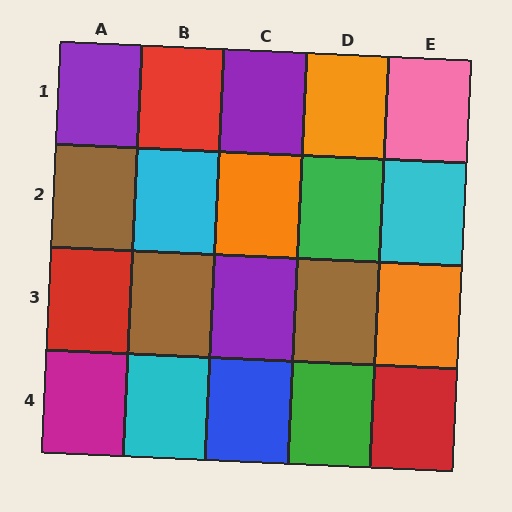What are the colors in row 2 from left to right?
Brown, cyan, orange, green, cyan.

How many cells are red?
3 cells are red.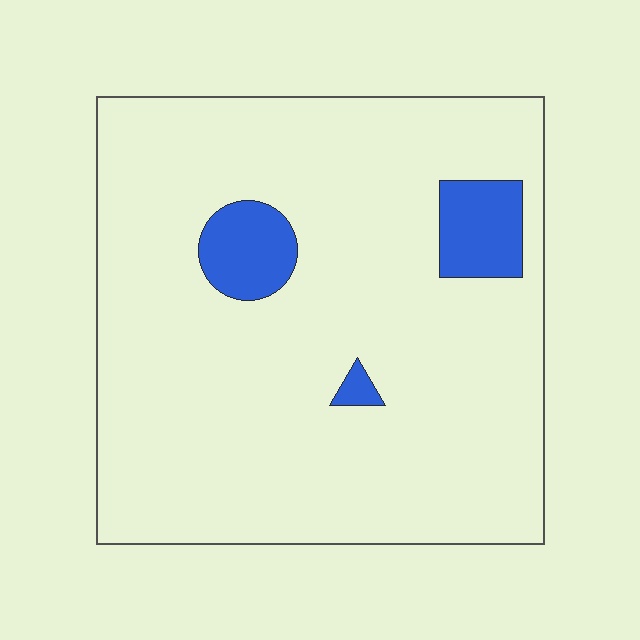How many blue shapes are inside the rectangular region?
3.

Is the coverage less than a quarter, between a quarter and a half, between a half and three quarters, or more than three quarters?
Less than a quarter.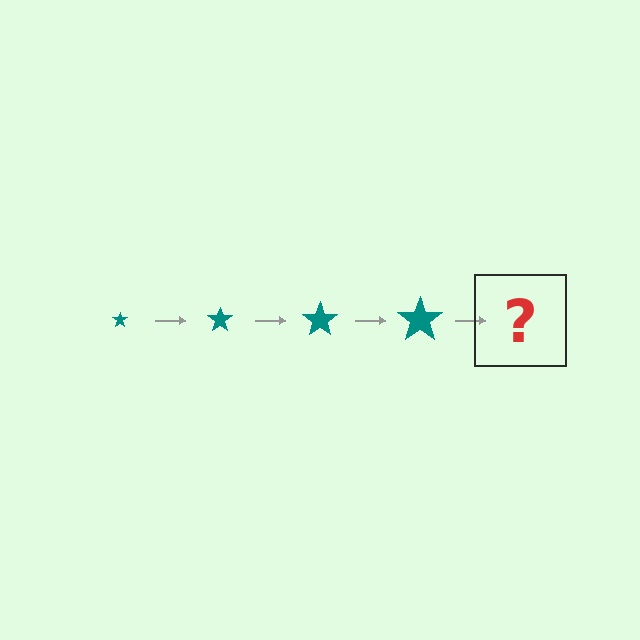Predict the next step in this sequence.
The next step is a teal star, larger than the previous one.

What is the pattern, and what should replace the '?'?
The pattern is that the star gets progressively larger each step. The '?' should be a teal star, larger than the previous one.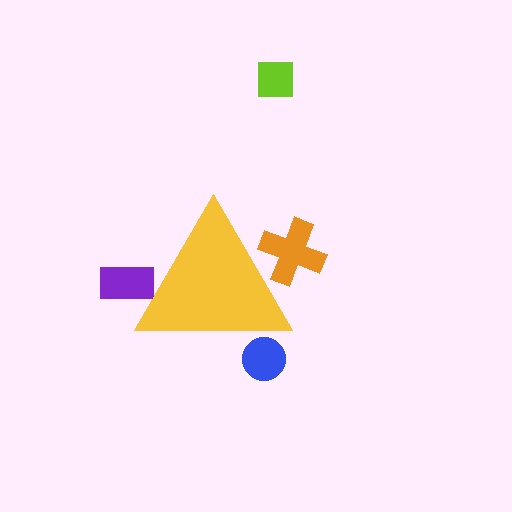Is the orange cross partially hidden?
Yes, the orange cross is partially hidden behind the yellow triangle.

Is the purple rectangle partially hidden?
Yes, the purple rectangle is partially hidden behind the yellow triangle.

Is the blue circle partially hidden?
Yes, the blue circle is partially hidden behind the yellow triangle.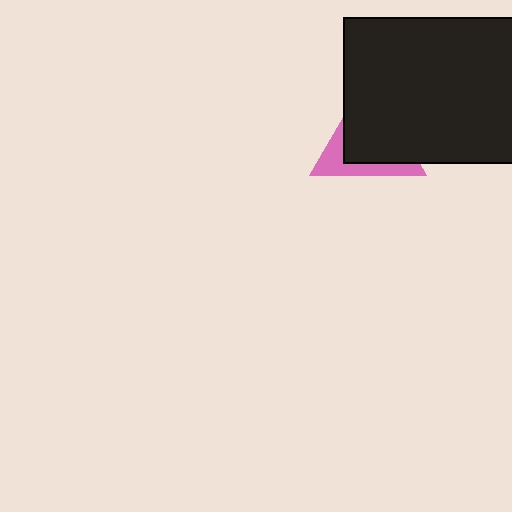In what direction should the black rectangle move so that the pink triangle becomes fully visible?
The black rectangle should move toward the upper-right. That is the shortest direction to clear the overlap and leave the pink triangle fully visible.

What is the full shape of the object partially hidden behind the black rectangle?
The partially hidden object is a pink triangle.